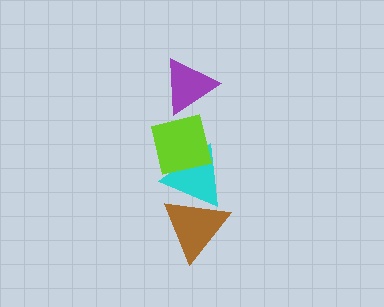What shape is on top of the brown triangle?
The cyan triangle is on top of the brown triangle.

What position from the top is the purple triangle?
The purple triangle is 1st from the top.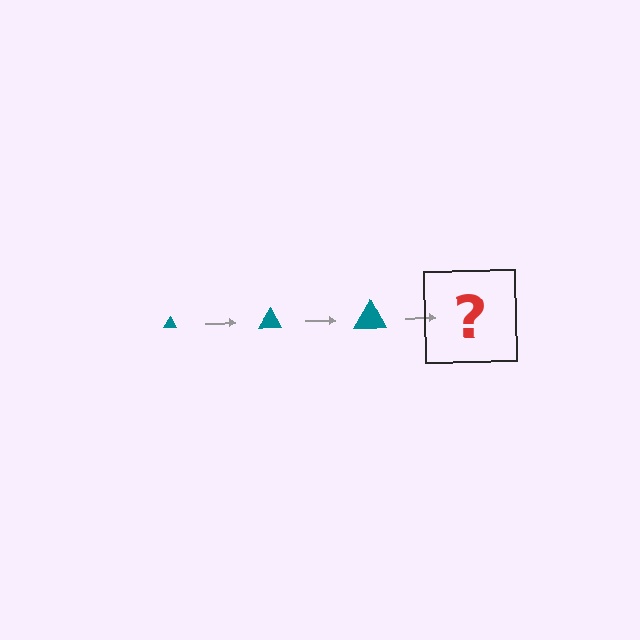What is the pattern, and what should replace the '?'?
The pattern is that the triangle gets progressively larger each step. The '?' should be a teal triangle, larger than the previous one.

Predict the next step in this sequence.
The next step is a teal triangle, larger than the previous one.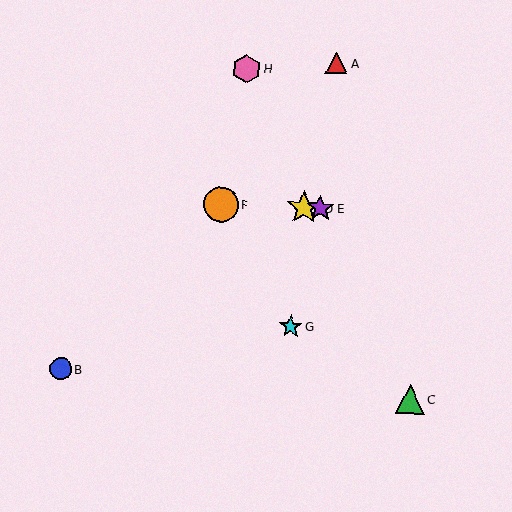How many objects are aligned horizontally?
3 objects (D, E, F) are aligned horizontally.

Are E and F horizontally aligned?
Yes, both are at y≈208.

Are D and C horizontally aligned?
No, D is at y≈208 and C is at y≈399.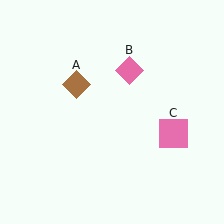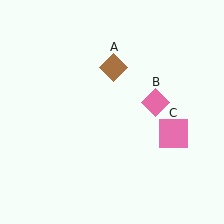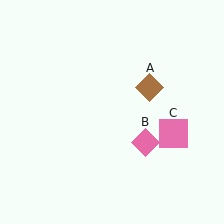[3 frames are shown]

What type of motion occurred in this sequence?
The brown diamond (object A), pink diamond (object B) rotated clockwise around the center of the scene.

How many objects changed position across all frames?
2 objects changed position: brown diamond (object A), pink diamond (object B).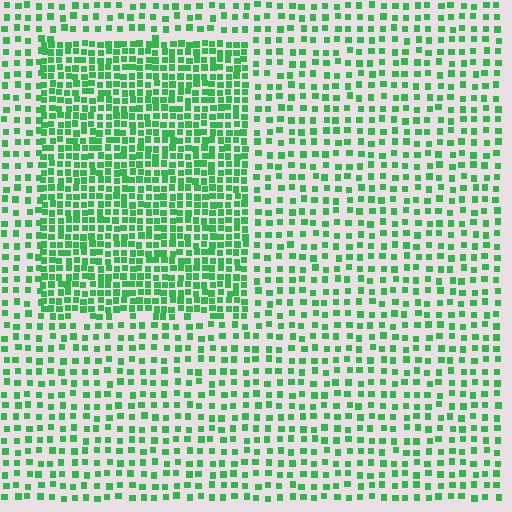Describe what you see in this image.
The image contains small green elements arranged at two different densities. A rectangle-shaped region is visible where the elements are more densely packed than the surrounding area.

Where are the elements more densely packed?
The elements are more densely packed inside the rectangle boundary.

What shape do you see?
I see a rectangle.